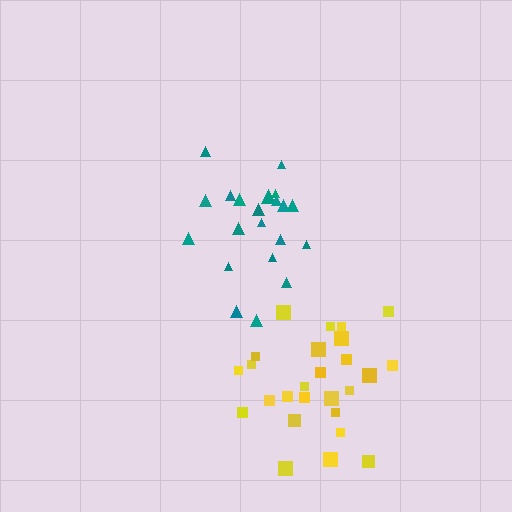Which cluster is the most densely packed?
Yellow.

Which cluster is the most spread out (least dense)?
Teal.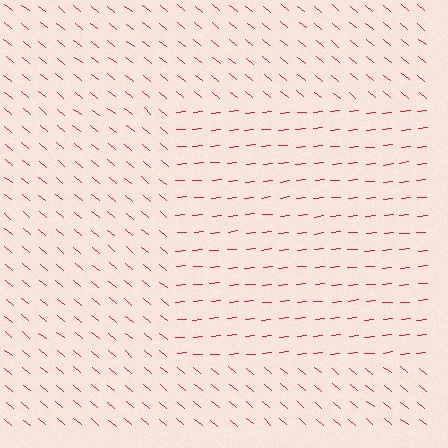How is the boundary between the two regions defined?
The boundary is defined purely by a change in line orientation (approximately 45 degrees difference). All lines are the same color and thickness.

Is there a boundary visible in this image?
Yes, there is a texture boundary formed by a change in line orientation.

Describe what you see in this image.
The image is filled with small red line segments. A rectangle region in the image has lines oriented differently from the surrounding lines, creating a visible texture boundary.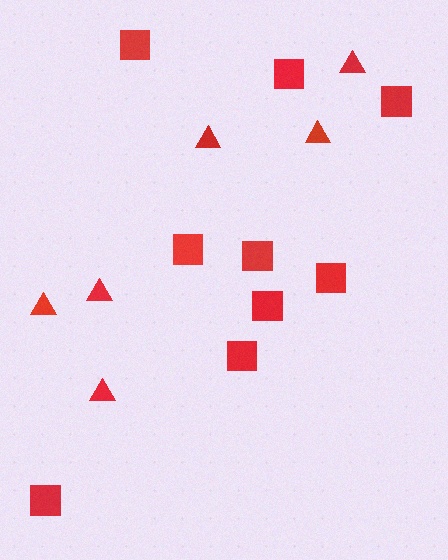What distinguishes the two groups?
There are 2 groups: one group of triangles (6) and one group of squares (9).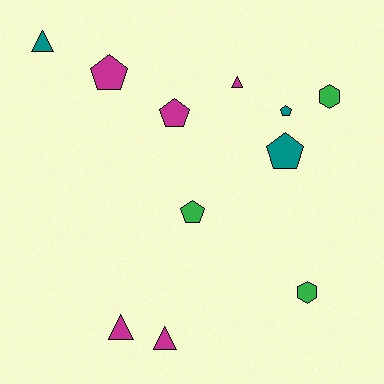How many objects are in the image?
There are 11 objects.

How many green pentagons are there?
There is 1 green pentagon.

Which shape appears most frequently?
Pentagon, with 5 objects.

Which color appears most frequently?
Magenta, with 5 objects.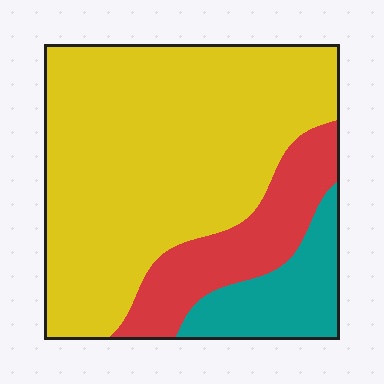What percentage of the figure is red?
Red covers around 20% of the figure.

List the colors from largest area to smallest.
From largest to smallest: yellow, red, teal.